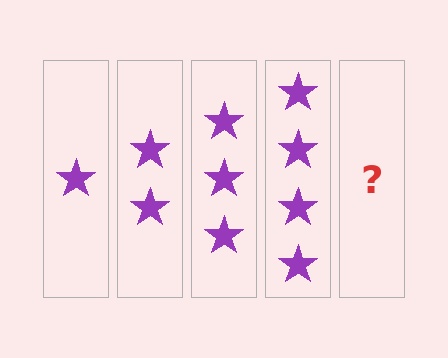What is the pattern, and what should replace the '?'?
The pattern is that each step adds one more star. The '?' should be 5 stars.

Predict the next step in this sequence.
The next step is 5 stars.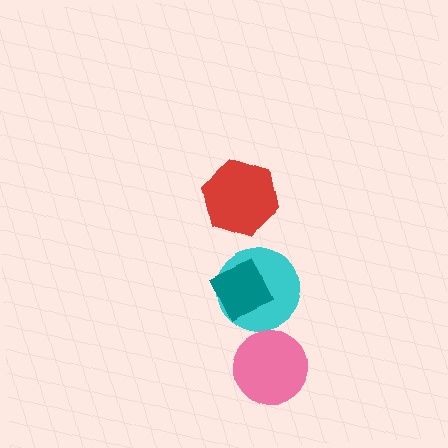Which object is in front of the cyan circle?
The teal diamond is in front of the cyan circle.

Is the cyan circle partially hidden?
Yes, it is partially covered by another shape.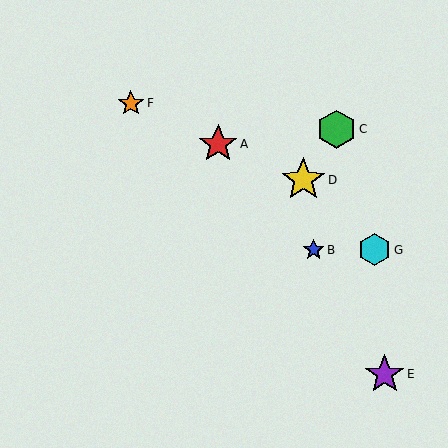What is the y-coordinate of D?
Object D is at y≈180.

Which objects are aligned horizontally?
Objects B, G are aligned horizontally.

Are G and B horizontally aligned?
Yes, both are at y≈249.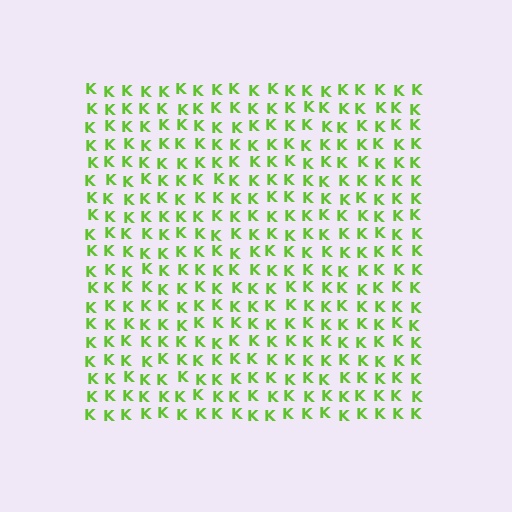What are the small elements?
The small elements are letter K's.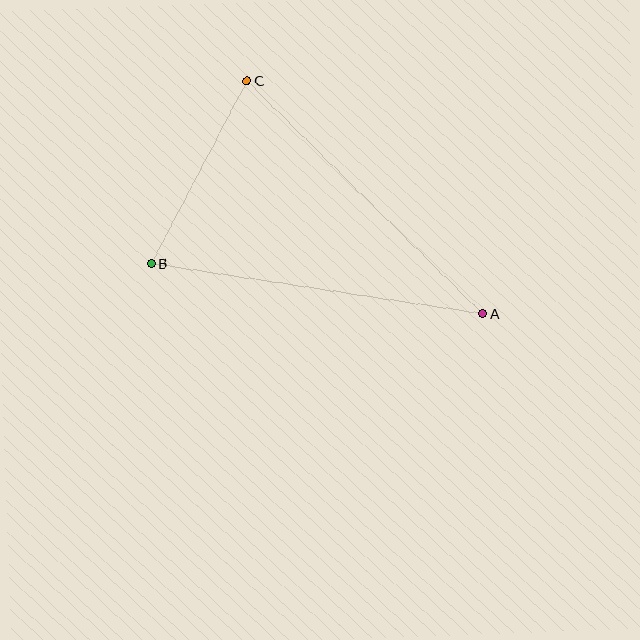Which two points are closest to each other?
Points B and C are closest to each other.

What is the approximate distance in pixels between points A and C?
The distance between A and C is approximately 331 pixels.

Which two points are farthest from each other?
Points A and B are farthest from each other.